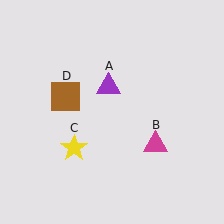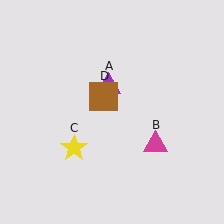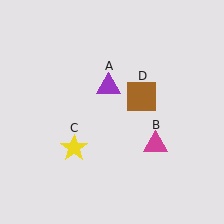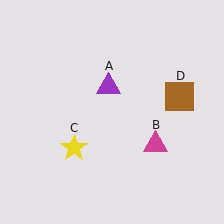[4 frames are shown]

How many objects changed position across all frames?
1 object changed position: brown square (object D).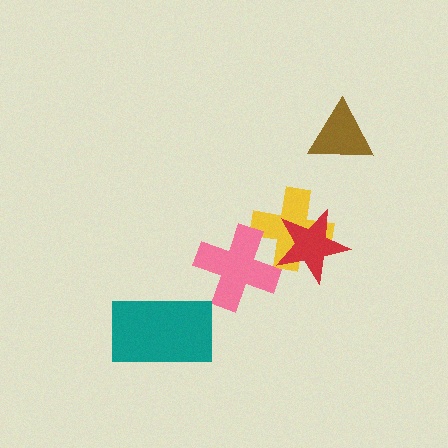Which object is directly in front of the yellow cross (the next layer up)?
The pink cross is directly in front of the yellow cross.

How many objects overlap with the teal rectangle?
0 objects overlap with the teal rectangle.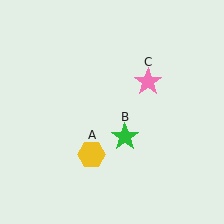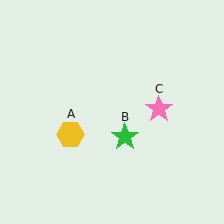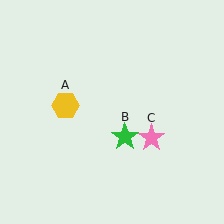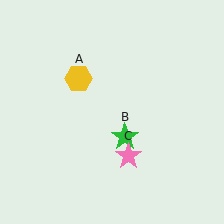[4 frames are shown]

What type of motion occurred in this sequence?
The yellow hexagon (object A), pink star (object C) rotated clockwise around the center of the scene.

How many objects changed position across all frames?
2 objects changed position: yellow hexagon (object A), pink star (object C).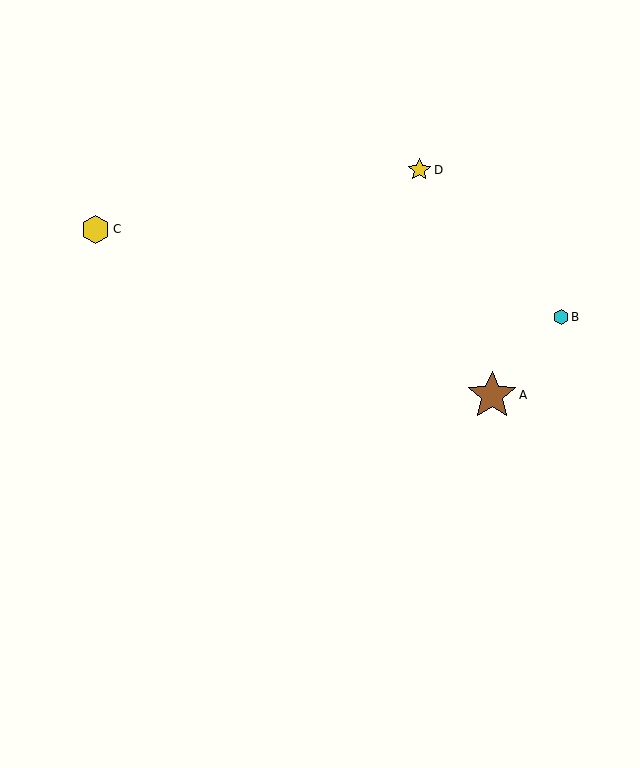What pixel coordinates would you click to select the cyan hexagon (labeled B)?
Click at (561, 317) to select the cyan hexagon B.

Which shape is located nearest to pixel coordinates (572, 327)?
The cyan hexagon (labeled B) at (561, 317) is nearest to that location.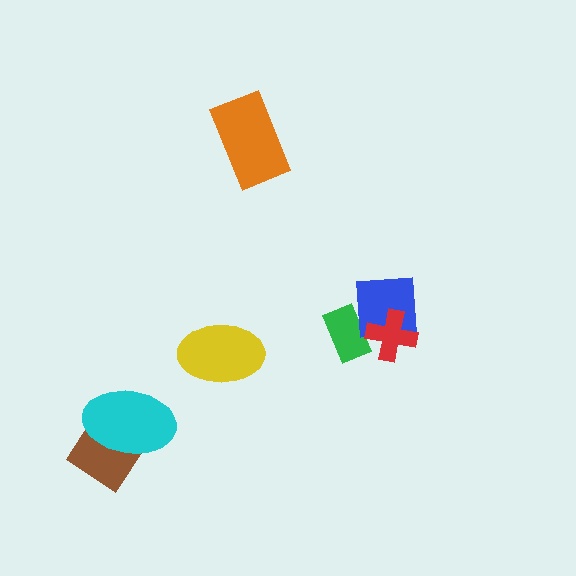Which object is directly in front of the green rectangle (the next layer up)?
The blue square is directly in front of the green rectangle.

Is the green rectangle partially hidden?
Yes, it is partially covered by another shape.